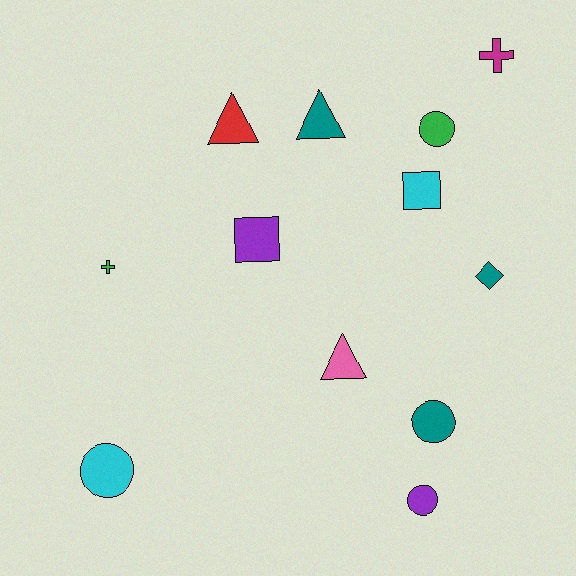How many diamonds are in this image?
There is 1 diamond.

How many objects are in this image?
There are 12 objects.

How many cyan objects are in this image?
There are 2 cyan objects.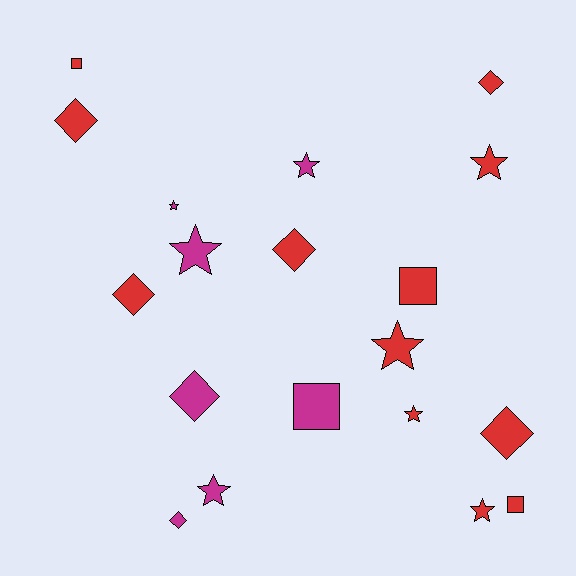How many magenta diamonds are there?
There are 2 magenta diamonds.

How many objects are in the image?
There are 19 objects.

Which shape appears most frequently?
Star, with 8 objects.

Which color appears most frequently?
Red, with 12 objects.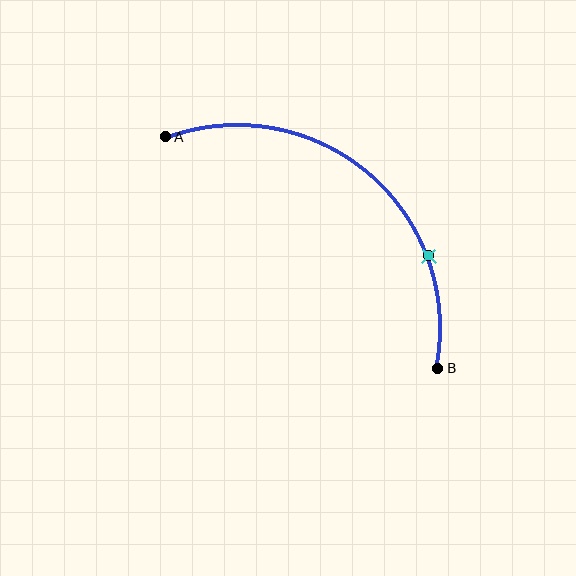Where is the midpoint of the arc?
The arc midpoint is the point on the curve farthest from the straight line joining A and B. It sits above and to the right of that line.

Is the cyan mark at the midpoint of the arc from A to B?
No. The cyan mark lies on the arc but is closer to endpoint B. The arc midpoint would be at the point on the curve equidistant along the arc from both A and B.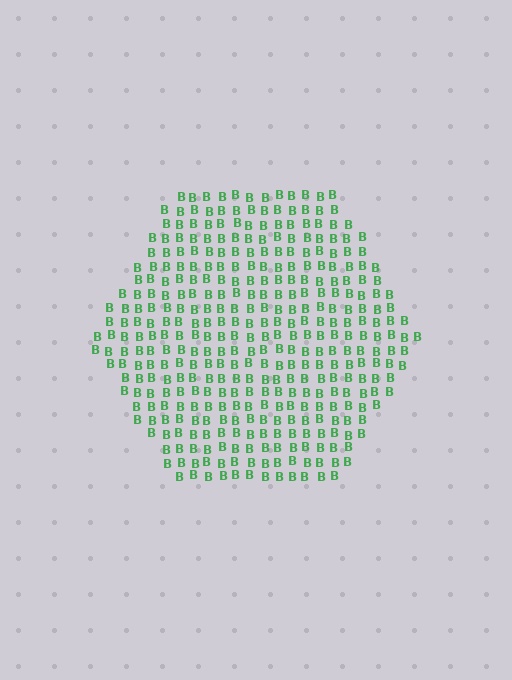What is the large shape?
The large shape is a hexagon.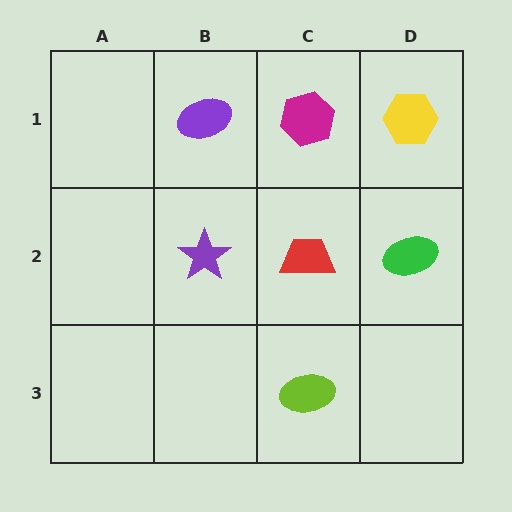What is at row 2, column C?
A red trapezoid.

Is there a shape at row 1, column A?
No, that cell is empty.